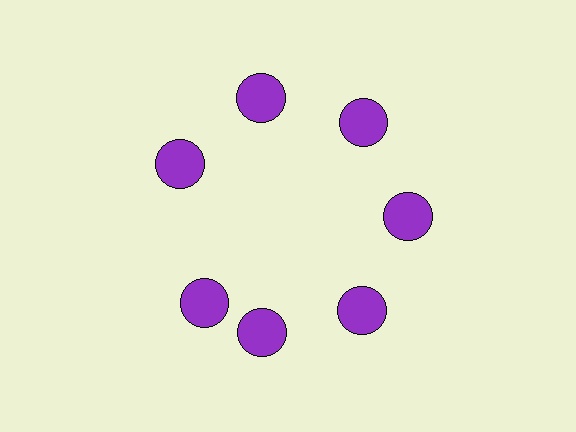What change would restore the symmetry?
The symmetry would be restored by rotating it back into even spacing with its neighbors so that all 7 circles sit at equal angles and equal distance from the center.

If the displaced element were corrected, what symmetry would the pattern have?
It would have 7-fold rotational symmetry — the pattern would map onto itself every 51 degrees.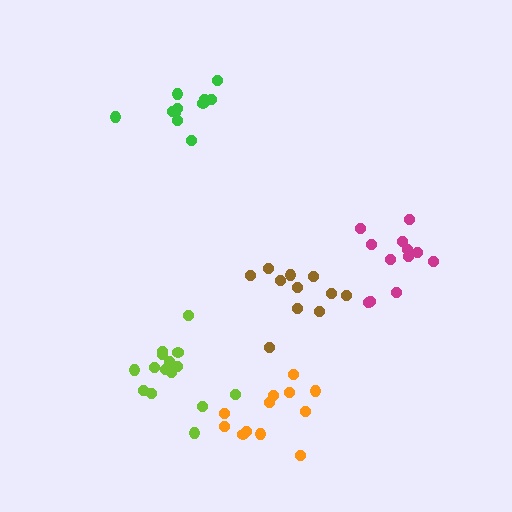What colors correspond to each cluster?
The clusters are colored: brown, green, orange, magenta, lime.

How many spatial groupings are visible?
There are 5 spatial groupings.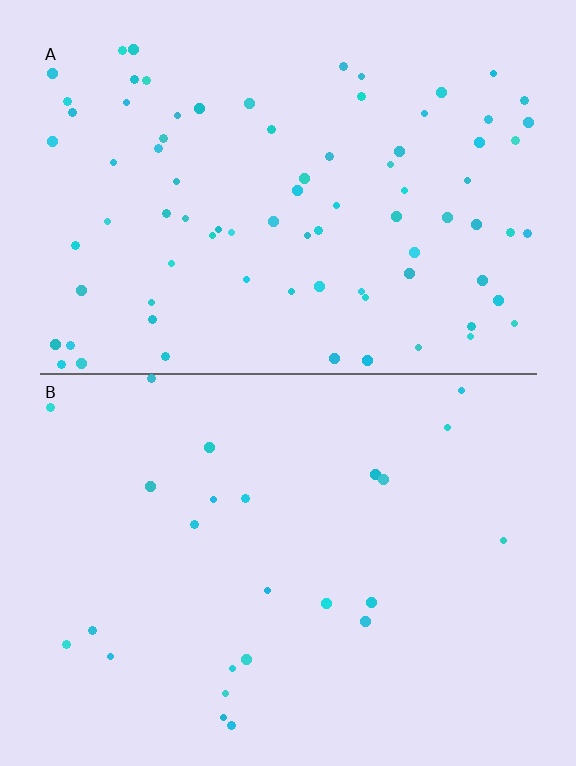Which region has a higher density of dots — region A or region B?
A (the top).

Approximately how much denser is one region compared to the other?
Approximately 3.3× — region A over region B.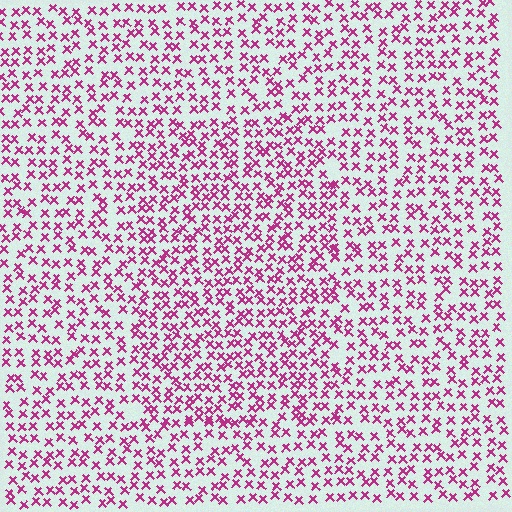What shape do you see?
I see a rectangle.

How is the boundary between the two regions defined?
The boundary is defined by a change in element density (approximately 1.4x ratio). All elements are the same color, size, and shape.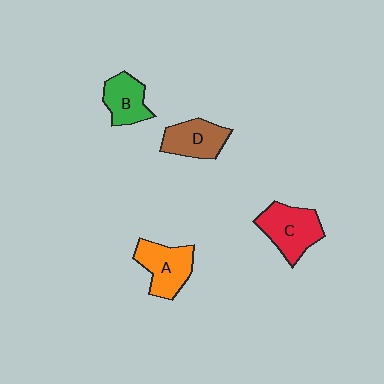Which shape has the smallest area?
Shape B (green).